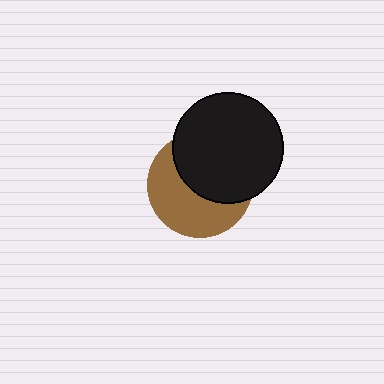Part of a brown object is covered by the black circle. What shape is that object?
It is a circle.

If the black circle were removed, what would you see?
You would see the complete brown circle.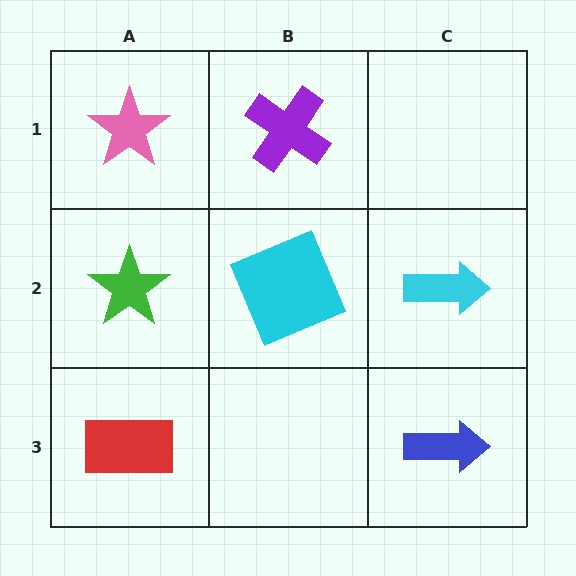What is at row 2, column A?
A green star.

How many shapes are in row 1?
2 shapes.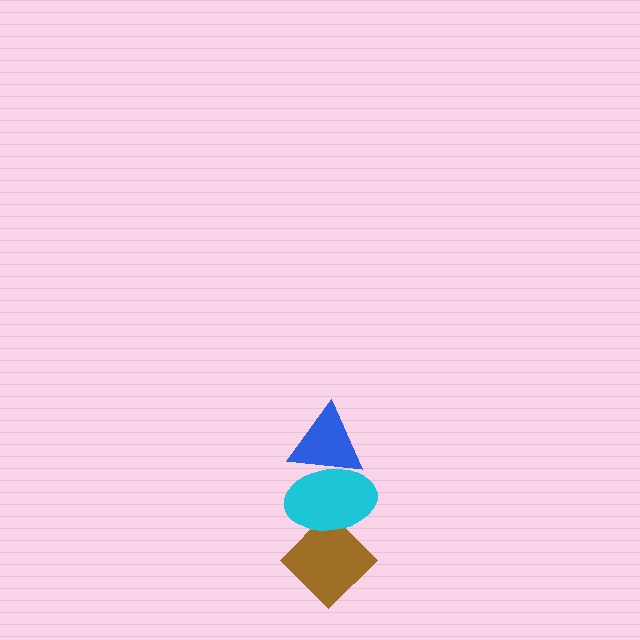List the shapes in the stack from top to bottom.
From top to bottom: the blue triangle, the cyan ellipse, the brown diamond.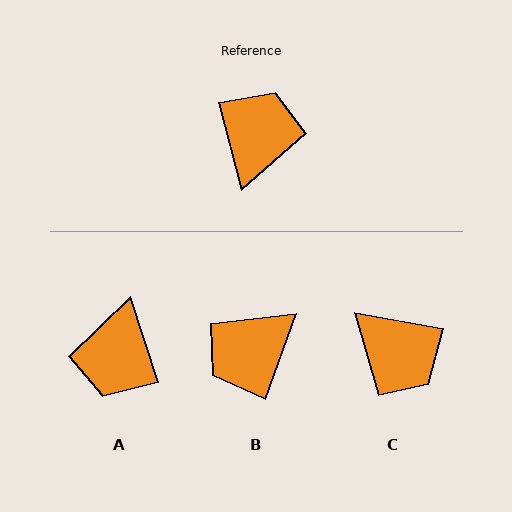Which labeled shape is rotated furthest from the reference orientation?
A, about 177 degrees away.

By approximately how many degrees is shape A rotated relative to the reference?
Approximately 177 degrees clockwise.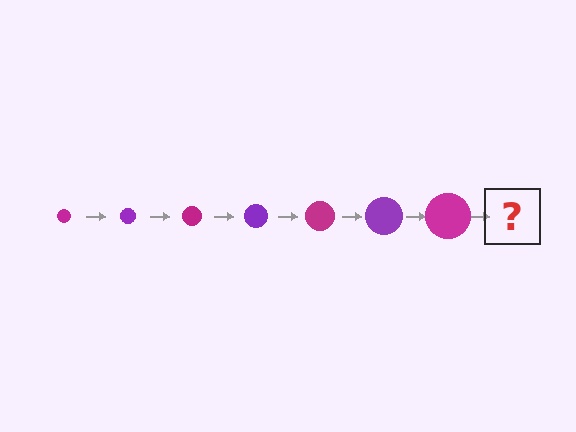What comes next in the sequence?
The next element should be a purple circle, larger than the previous one.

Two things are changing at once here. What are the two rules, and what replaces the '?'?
The two rules are that the circle grows larger each step and the color cycles through magenta and purple. The '?' should be a purple circle, larger than the previous one.